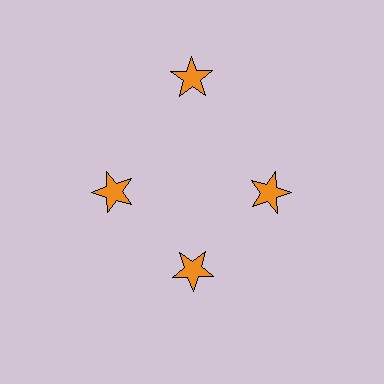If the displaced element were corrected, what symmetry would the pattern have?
It would have 4-fold rotational symmetry — the pattern would map onto itself every 90 degrees.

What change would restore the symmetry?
The symmetry would be restored by moving it inward, back onto the ring so that all 4 stars sit at equal angles and equal distance from the center.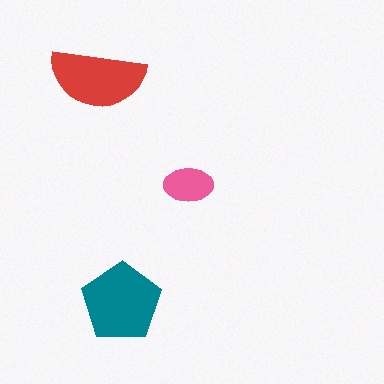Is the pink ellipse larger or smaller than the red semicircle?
Smaller.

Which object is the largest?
The teal pentagon.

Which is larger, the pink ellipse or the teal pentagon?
The teal pentagon.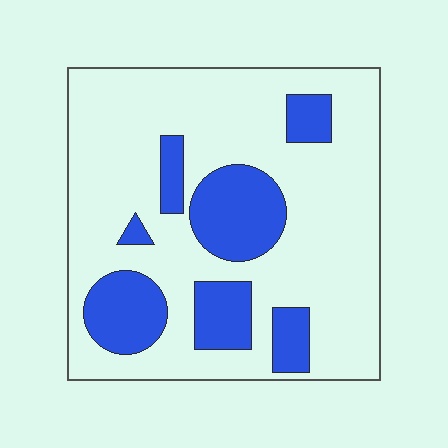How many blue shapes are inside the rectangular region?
7.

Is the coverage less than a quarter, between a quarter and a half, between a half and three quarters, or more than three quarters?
Less than a quarter.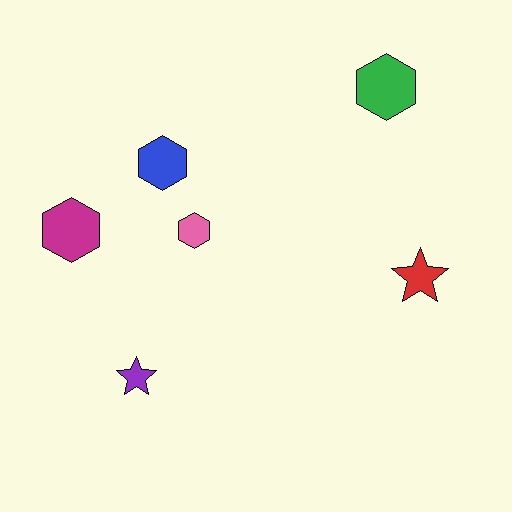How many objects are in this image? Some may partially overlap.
There are 6 objects.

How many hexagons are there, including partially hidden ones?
There are 4 hexagons.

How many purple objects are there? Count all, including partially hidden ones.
There is 1 purple object.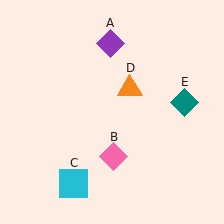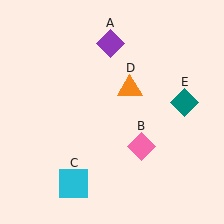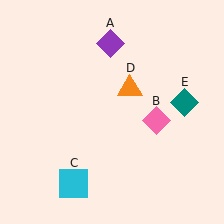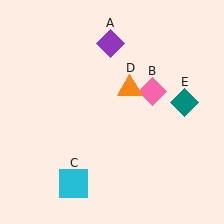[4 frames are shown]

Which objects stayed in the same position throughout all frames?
Purple diamond (object A) and cyan square (object C) and orange triangle (object D) and teal diamond (object E) remained stationary.